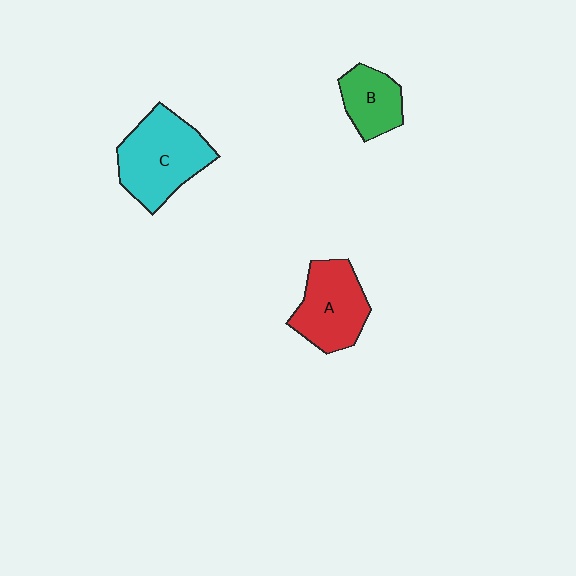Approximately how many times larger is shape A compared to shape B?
Approximately 1.5 times.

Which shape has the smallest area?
Shape B (green).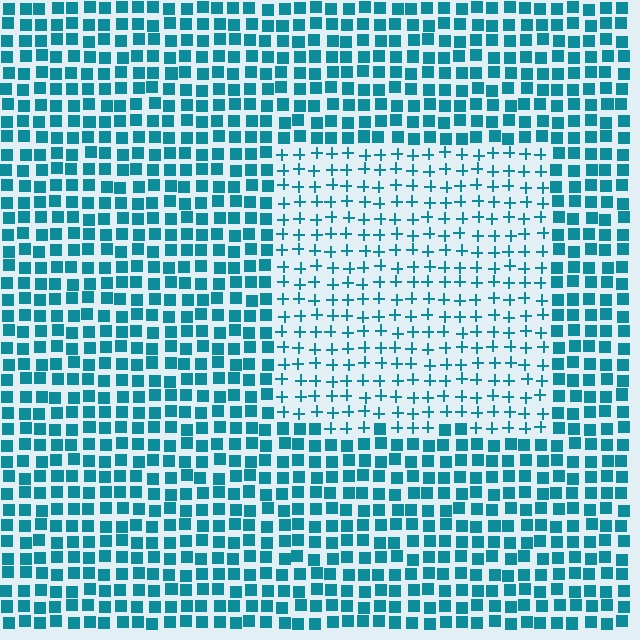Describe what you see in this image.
The image is filled with small teal elements arranged in a uniform grid. A rectangle-shaped region contains plus signs, while the surrounding area contains squares. The boundary is defined purely by the change in element shape.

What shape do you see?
I see a rectangle.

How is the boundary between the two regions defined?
The boundary is defined by a change in element shape: plus signs inside vs. squares outside. All elements share the same color and spacing.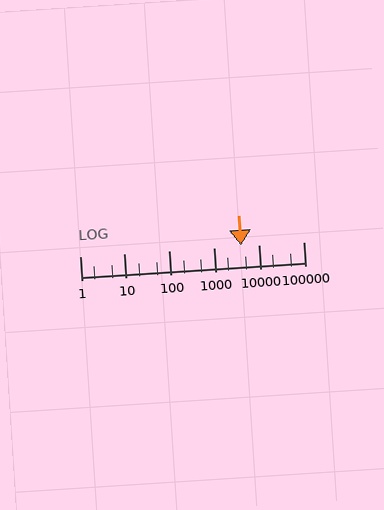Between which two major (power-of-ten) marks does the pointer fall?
The pointer is between 1000 and 10000.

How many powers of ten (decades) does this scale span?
The scale spans 5 decades, from 1 to 100000.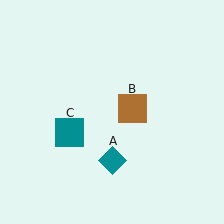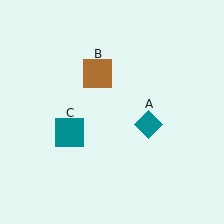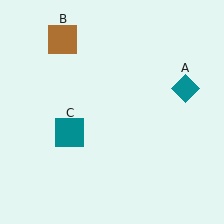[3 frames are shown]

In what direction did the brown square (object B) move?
The brown square (object B) moved up and to the left.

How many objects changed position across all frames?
2 objects changed position: teal diamond (object A), brown square (object B).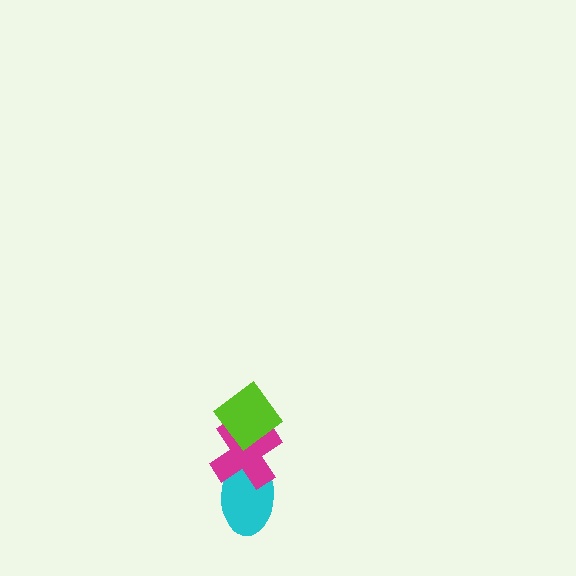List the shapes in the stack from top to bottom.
From top to bottom: the lime diamond, the magenta cross, the cyan ellipse.